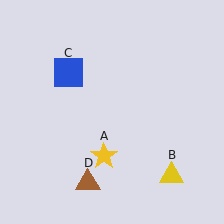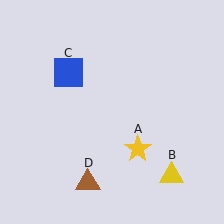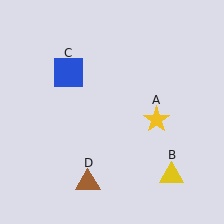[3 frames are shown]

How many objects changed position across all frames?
1 object changed position: yellow star (object A).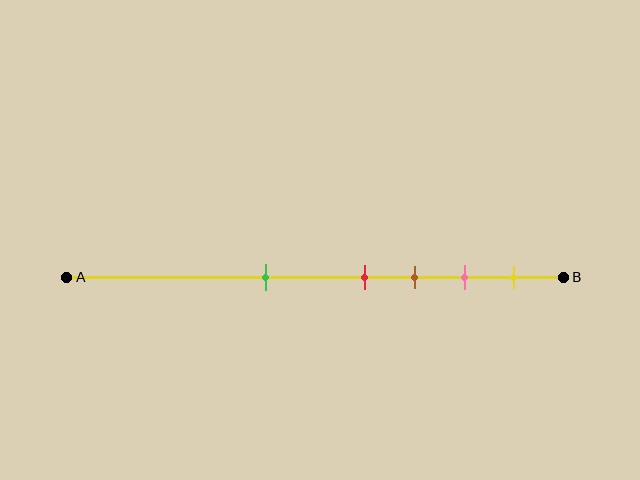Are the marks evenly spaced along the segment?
No, the marks are not evenly spaced.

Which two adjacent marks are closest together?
The red and brown marks are the closest adjacent pair.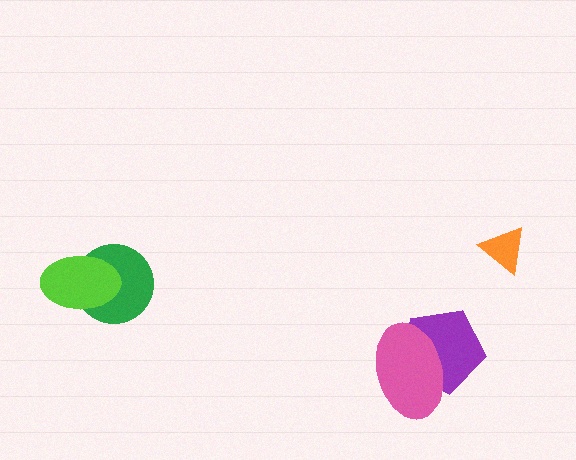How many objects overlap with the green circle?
1 object overlaps with the green circle.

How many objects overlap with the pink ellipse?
1 object overlaps with the pink ellipse.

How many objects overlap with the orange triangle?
0 objects overlap with the orange triangle.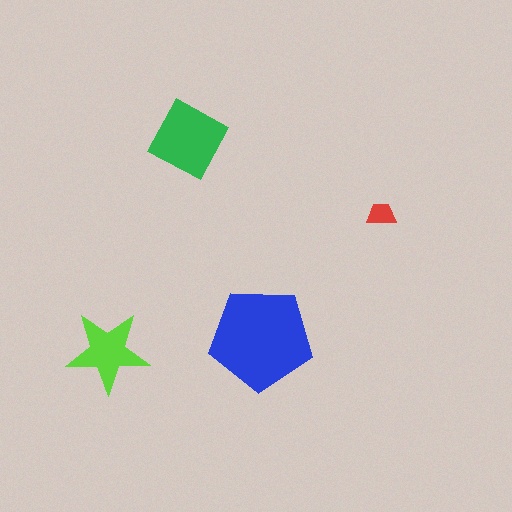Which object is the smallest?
The red trapezoid.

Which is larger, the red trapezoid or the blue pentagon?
The blue pentagon.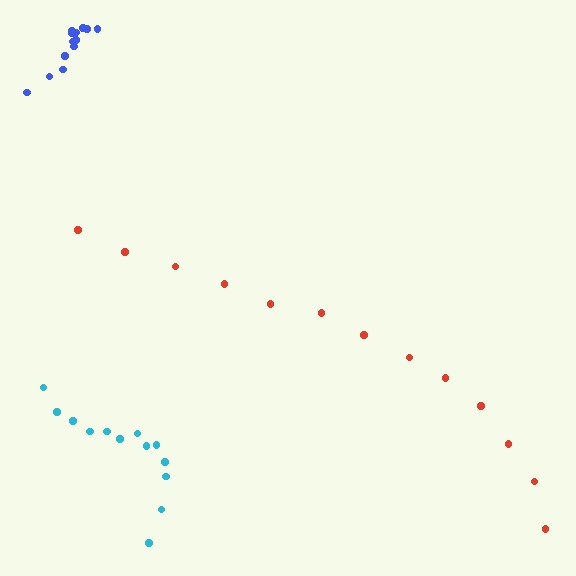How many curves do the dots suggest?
There are 3 distinct paths.